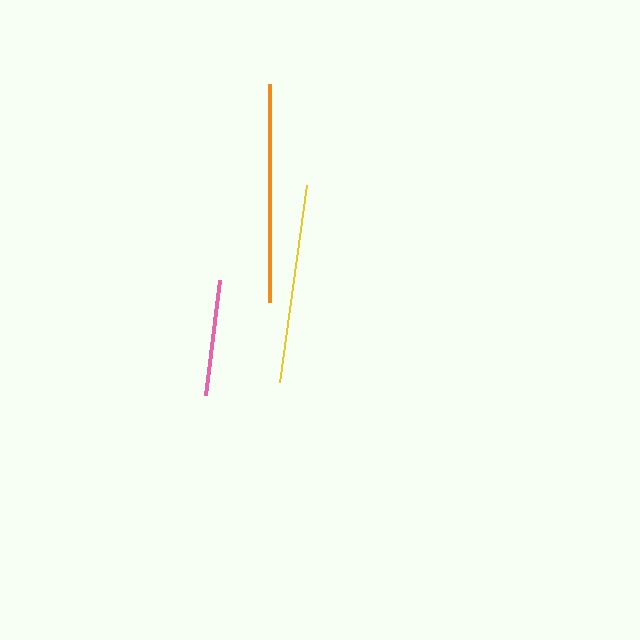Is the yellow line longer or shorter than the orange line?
The orange line is longer than the yellow line.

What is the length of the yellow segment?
The yellow segment is approximately 199 pixels long.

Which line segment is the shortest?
The pink line is the shortest at approximately 116 pixels.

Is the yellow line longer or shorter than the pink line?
The yellow line is longer than the pink line.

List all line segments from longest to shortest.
From longest to shortest: orange, yellow, pink.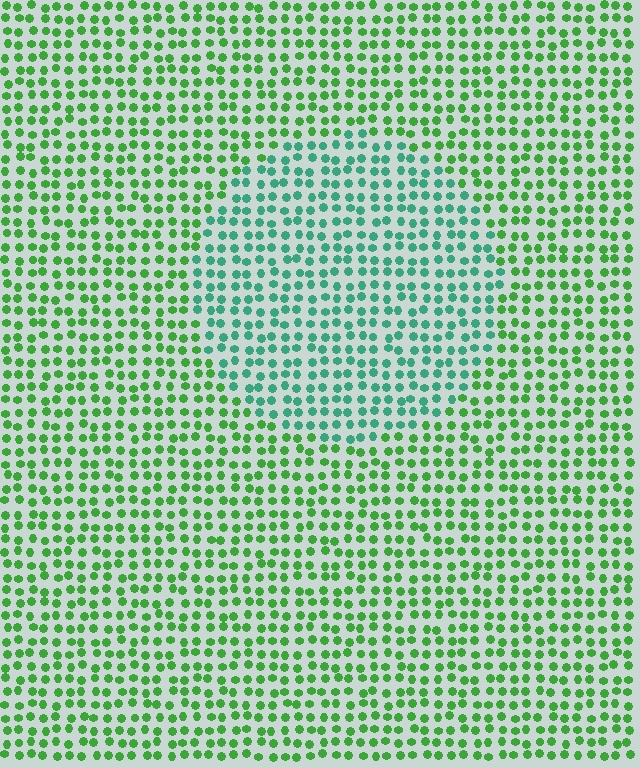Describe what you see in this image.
The image is filled with small green elements in a uniform arrangement. A circle-shaped region is visible where the elements are tinted to a slightly different hue, forming a subtle color boundary.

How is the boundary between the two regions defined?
The boundary is defined purely by a slight shift in hue (about 40 degrees). Spacing, size, and orientation are identical on both sides.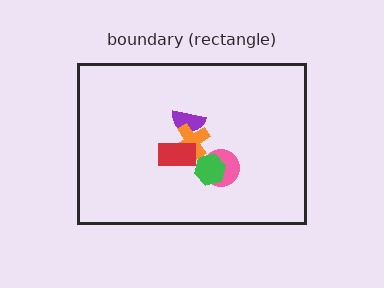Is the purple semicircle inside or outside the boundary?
Inside.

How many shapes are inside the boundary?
5 inside, 0 outside.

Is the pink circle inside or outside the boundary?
Inside.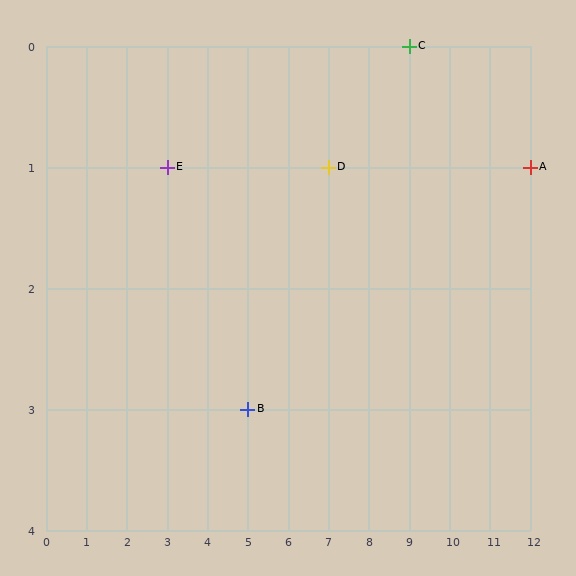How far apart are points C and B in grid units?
Points C and B are 4 columns and 3 rows apart (about 5.0 grid units diagonally).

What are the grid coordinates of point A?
Point A is at grid coordinates (12, 1).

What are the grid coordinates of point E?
Point E is at grid coordinates (3, 1).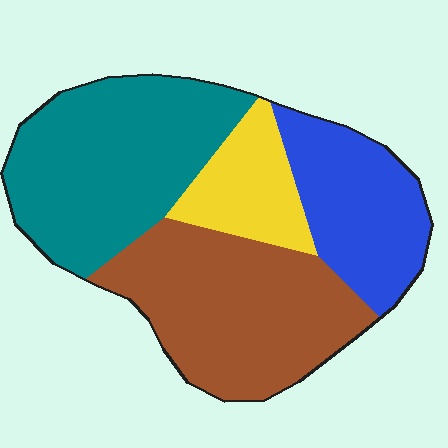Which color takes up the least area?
Yellow, at roughly 15%.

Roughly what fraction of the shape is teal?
Teal covers about 35% of the shape.